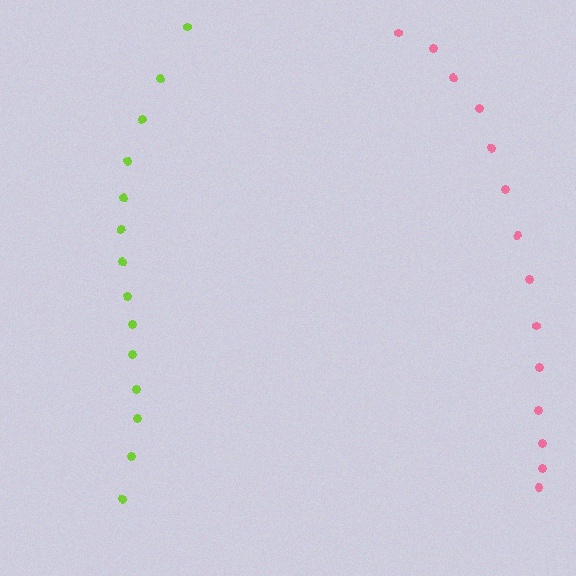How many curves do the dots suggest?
There are 2 distinct paths.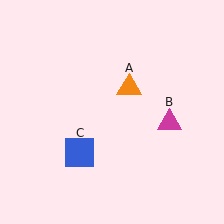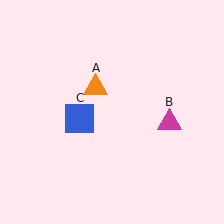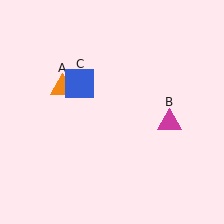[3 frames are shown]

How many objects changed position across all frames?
2 objects changed position: orange triangle (object A), blue square (object C).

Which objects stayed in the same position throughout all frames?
Magenta triangle (object B) remained stationary.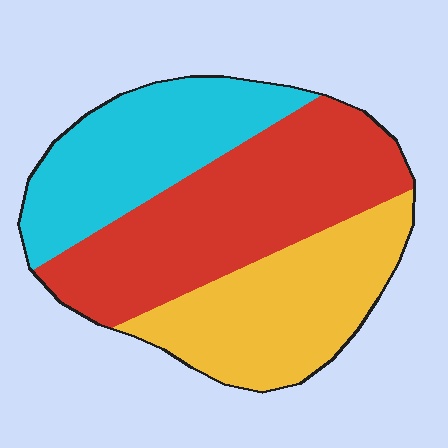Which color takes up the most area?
Red, at roughly 40%.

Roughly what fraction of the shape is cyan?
Cyan takes up about one quarter (1/4) of the shape.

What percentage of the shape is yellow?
Yellow covers about 30% of the shape.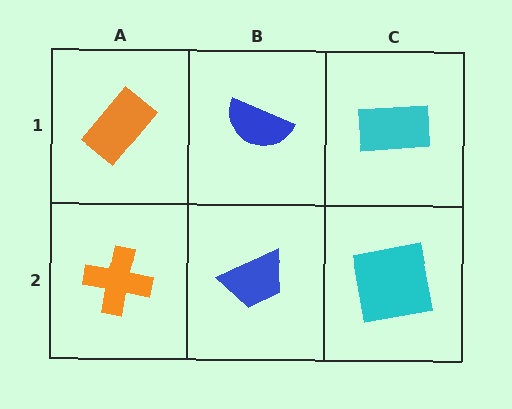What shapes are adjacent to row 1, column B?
A blue trapezoid (row 2, column B), an orange rectangle (row 1, column A), a cyan rectangle (row 1, column C).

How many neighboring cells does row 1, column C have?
2.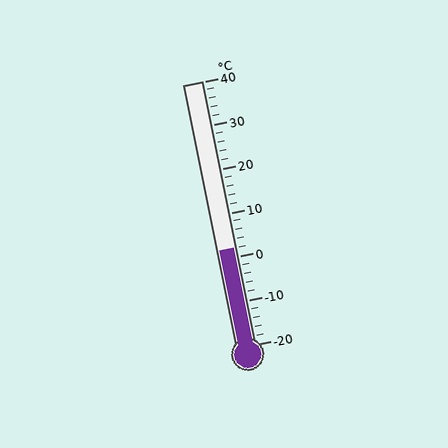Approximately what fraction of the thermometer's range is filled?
The thermometer is filled to approximately 35% of its range.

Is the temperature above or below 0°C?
The temperature is above 0°C.